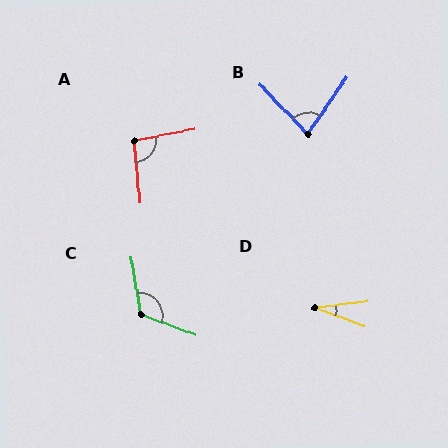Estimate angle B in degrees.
Approximately 79 degrees.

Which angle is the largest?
C, at approximately 120 degrees.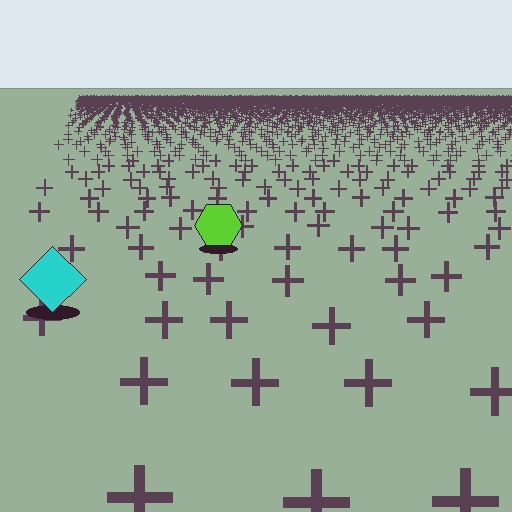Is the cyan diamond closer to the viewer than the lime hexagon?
Yes. The cyan diamond is closer — you can tell from the texture gradient: the ground texture is coarser near it.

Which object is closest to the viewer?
The cyan diamond is closest. The texture marks near it are larger and more spread out.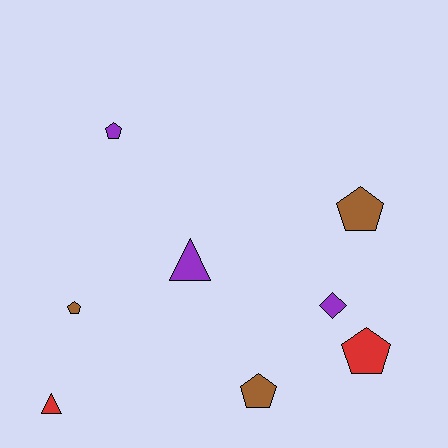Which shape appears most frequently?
Pentagon, with 5 objects.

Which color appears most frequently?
Brown, with 3 objects.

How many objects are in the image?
There are 8 objects.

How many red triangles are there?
There is 1 red triangle.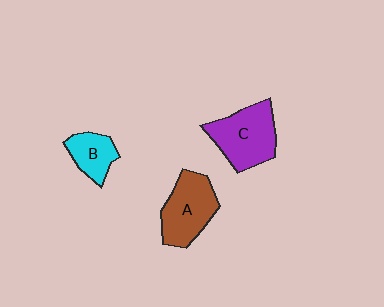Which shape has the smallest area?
Shape B (cyan).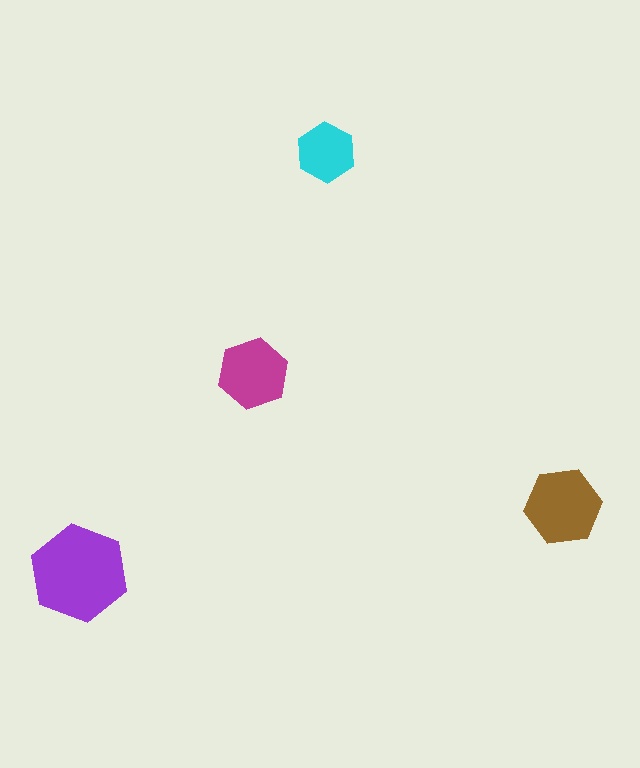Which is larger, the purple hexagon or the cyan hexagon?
The purple one.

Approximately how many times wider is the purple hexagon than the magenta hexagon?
About 1.5 times wider.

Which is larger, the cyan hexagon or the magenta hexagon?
The magenta one.